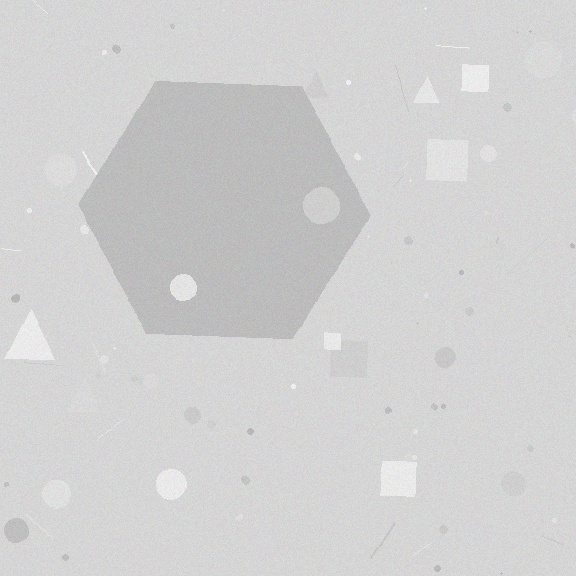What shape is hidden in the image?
A hexagon is hidden in the image.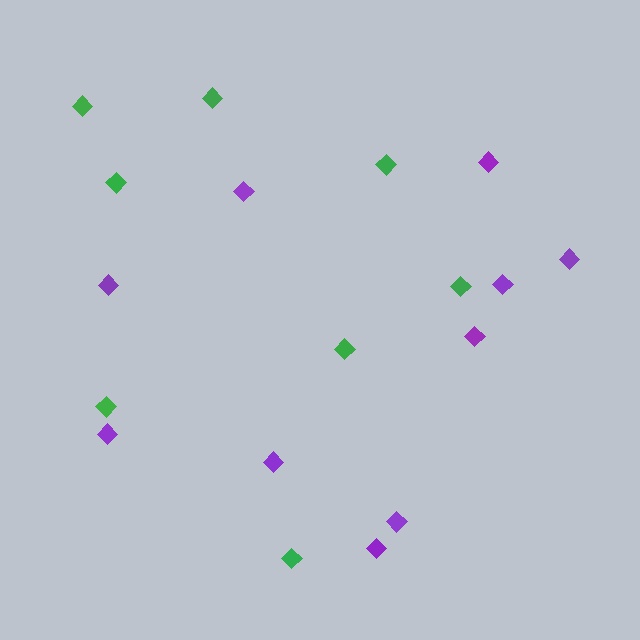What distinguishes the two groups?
There are 2 groups: one group of green diamonds (8) and one group of purple diamonds (10).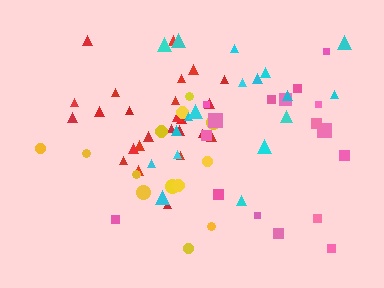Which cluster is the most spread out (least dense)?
Pink.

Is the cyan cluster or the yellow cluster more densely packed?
Cyan.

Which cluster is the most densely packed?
Red.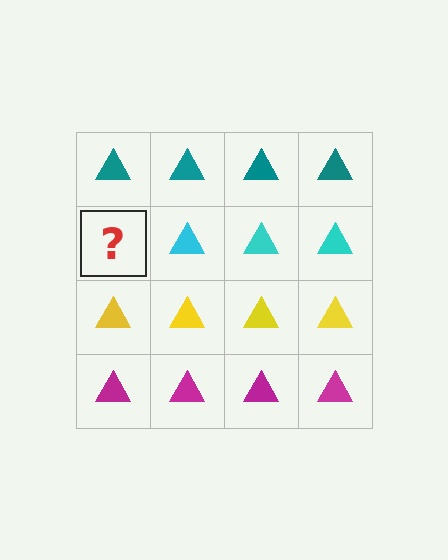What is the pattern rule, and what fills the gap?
The rule is that each row has a consistent color. The gap should be filled with a cyan triangle.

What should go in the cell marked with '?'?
The missing cell should contain a cyan triangle.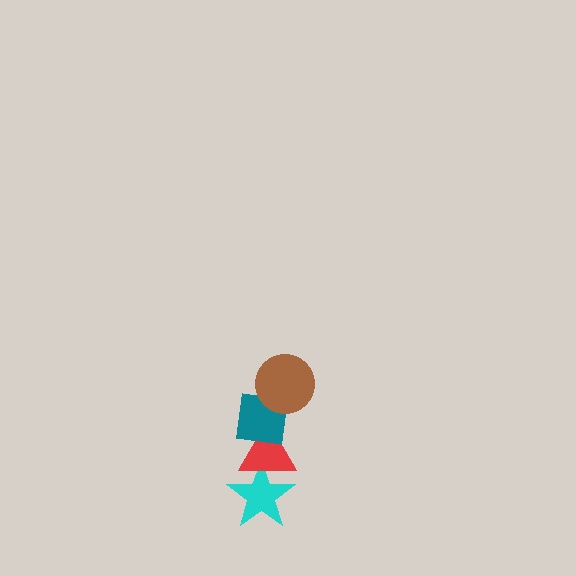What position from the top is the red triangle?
The red triangle is 3rd from the top.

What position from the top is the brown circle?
The brown circle is 1st from the top.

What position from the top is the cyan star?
The cyan star is 4th from the top.